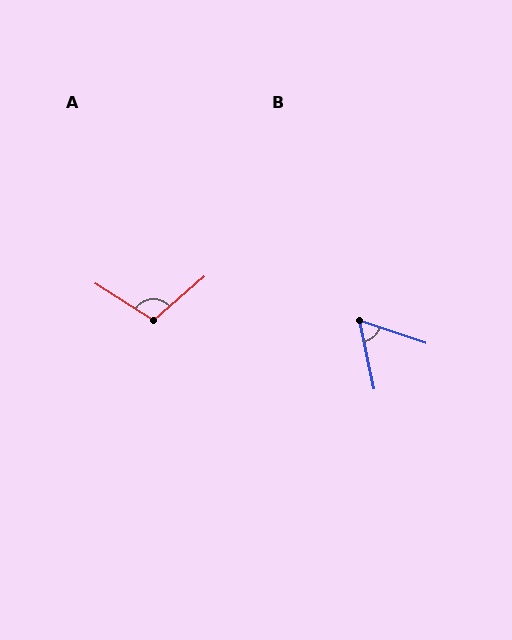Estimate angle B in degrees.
Approximately 59 degrees.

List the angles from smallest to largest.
B (59°), A (107°).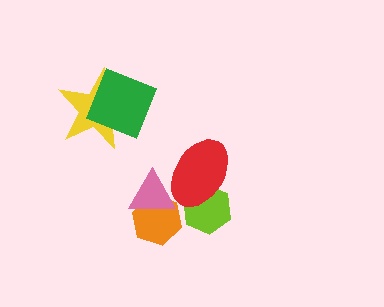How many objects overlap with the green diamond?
1 object overlaps with the green diamond.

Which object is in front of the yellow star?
The green diamond is in front of the yellow star.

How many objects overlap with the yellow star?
1 object overlaps with the yellow star.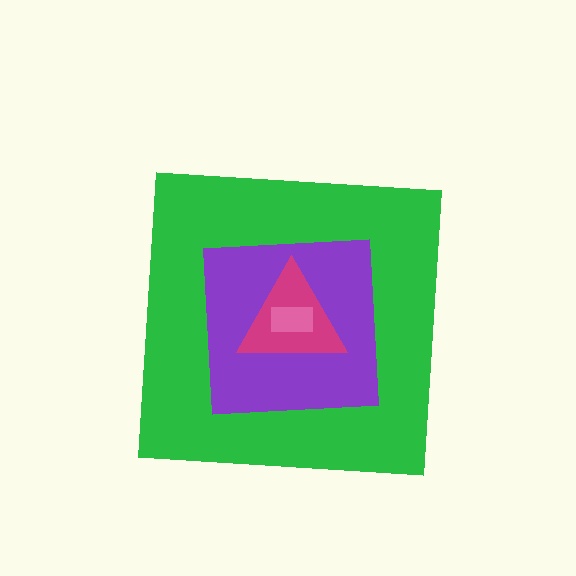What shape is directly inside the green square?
The purple square.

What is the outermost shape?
The green square.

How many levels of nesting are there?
4.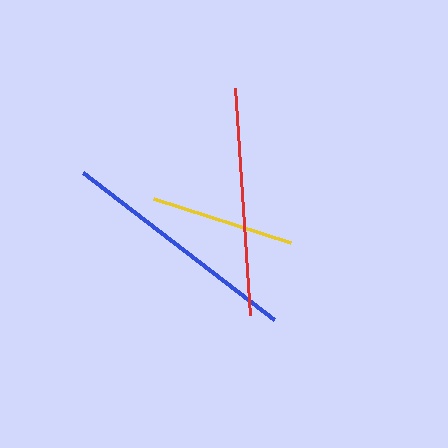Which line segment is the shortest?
The yellow line is the shortest at approximately 144 pixels.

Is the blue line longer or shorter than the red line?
The blue line is longer than the red line.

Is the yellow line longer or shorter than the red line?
The red line is longer than the yellow line.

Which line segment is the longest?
The blue line is the longest at approximately 240 pixels.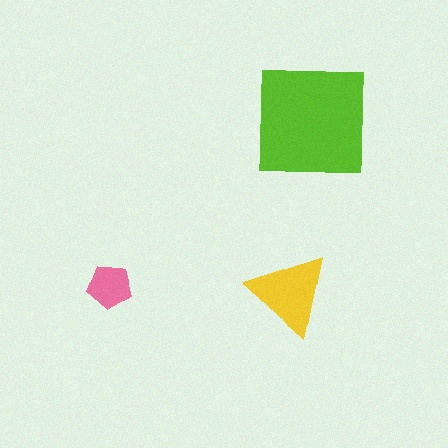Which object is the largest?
The lime square.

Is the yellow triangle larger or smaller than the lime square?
Smaller.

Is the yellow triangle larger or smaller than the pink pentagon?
Larger.